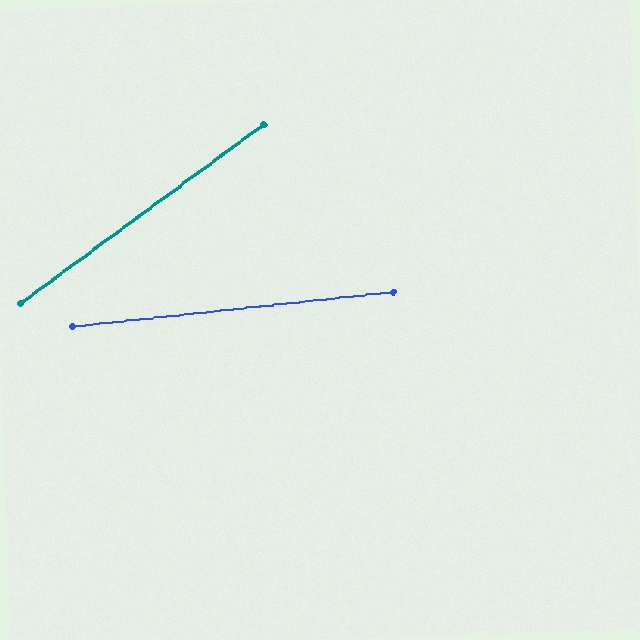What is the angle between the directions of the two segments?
Approximately 30 degrees.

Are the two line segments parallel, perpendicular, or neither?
Neither parallel nor perpendicular — they differ by about 30°.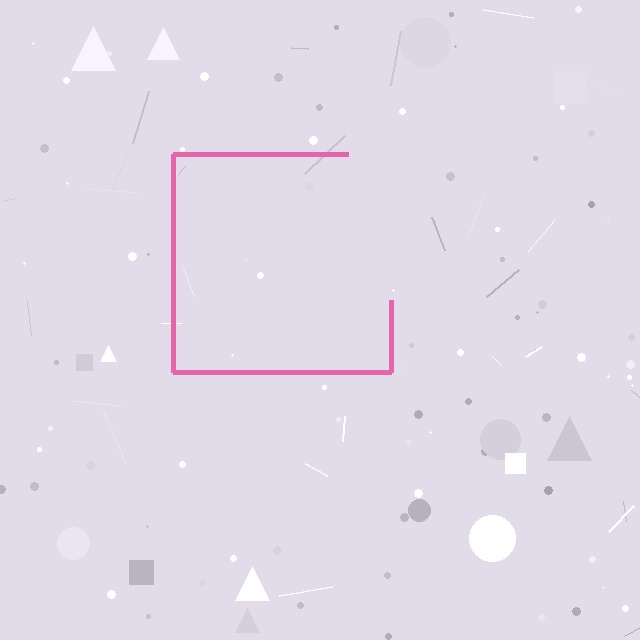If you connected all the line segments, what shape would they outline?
They would outline a square.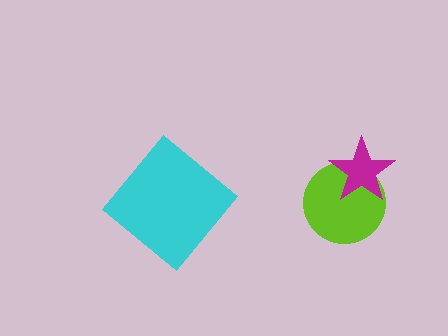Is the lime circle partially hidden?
Yes, it is partially covered by another shape.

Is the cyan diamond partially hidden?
No, no other shape covers it.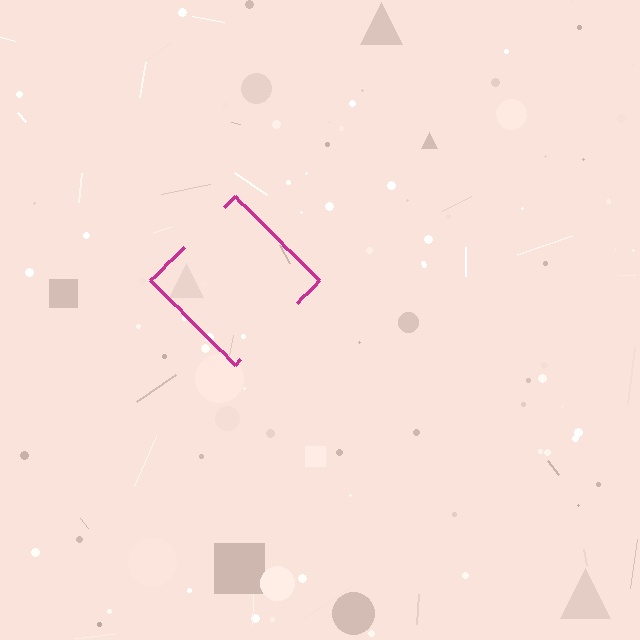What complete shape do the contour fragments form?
The contour fragments form a diamond.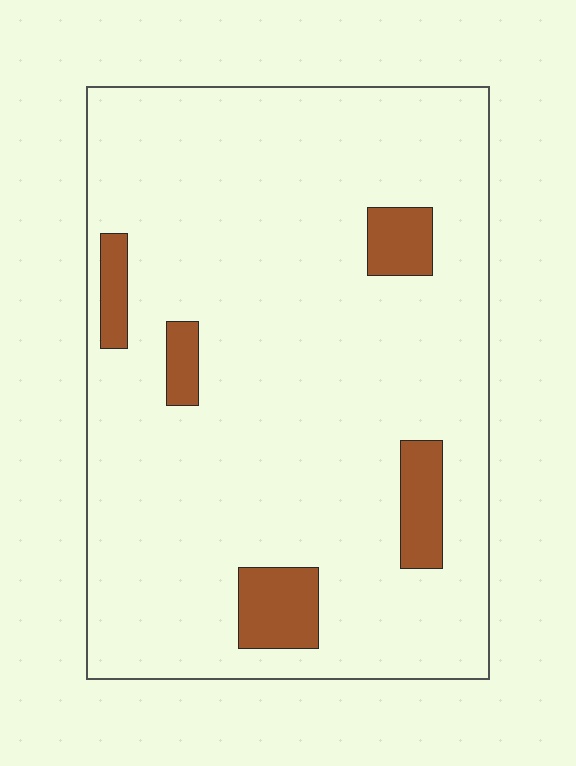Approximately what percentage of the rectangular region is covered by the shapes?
Approximately 10%.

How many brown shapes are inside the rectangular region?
5.